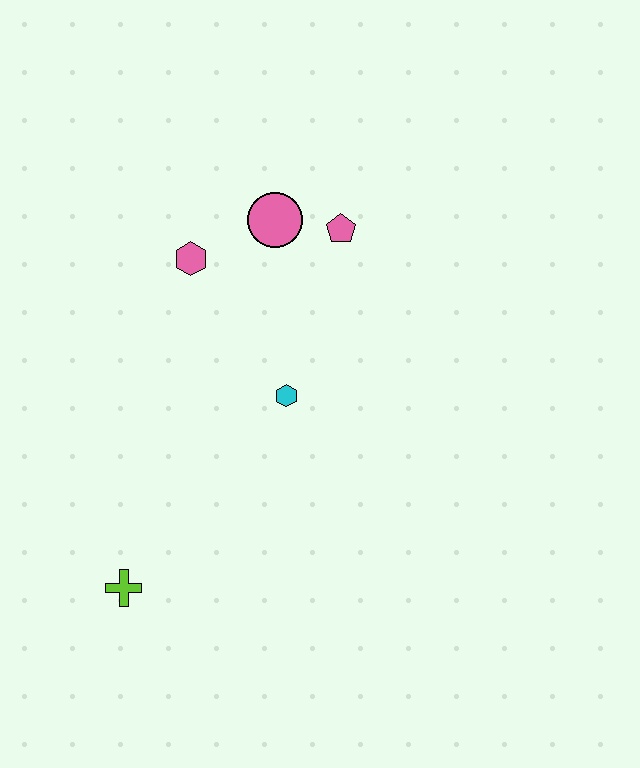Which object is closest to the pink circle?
The pink pentagon is closest to the pink circle.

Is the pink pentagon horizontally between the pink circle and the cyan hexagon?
No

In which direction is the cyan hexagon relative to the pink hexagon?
The cyan hexagon is below the pink hexagon.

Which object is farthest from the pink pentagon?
The lime cross is farthest from the pink pentagon.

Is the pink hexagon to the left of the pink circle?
Yes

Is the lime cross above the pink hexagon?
No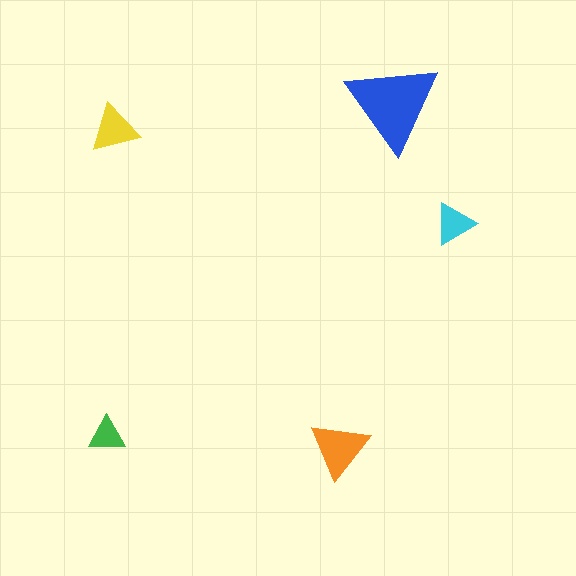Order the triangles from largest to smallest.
the blue one, the orange one, the yellow one, the cyan one, the green one.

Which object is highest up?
The blue triangle is topmost.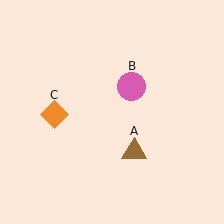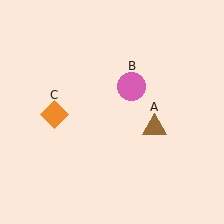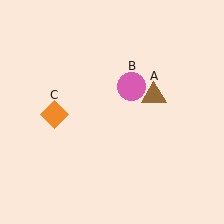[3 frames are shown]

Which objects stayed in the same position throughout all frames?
Pink circle (object B) and orange diamond (object C) remained stationary.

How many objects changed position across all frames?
1 object changed position: brown triangle (object A).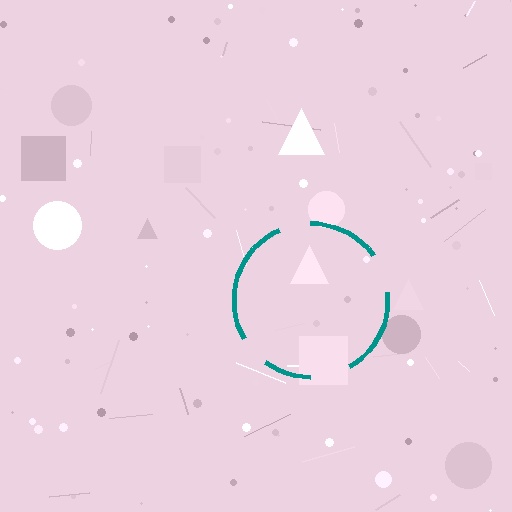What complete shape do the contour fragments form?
The contour fragments form a circle.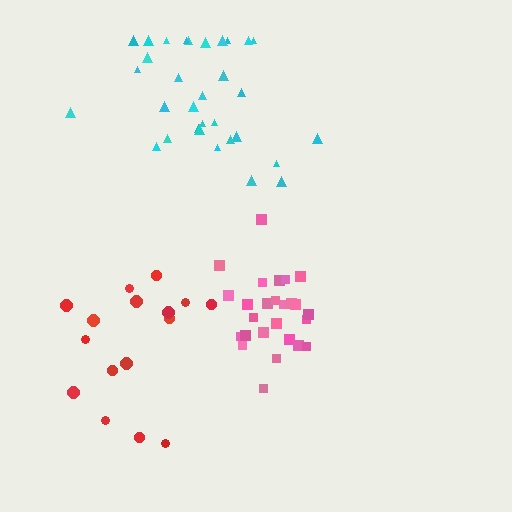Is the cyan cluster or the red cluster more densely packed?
Cyan.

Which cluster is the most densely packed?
Pink.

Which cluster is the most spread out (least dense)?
Red.